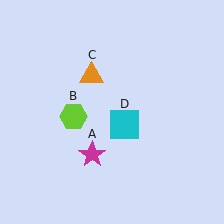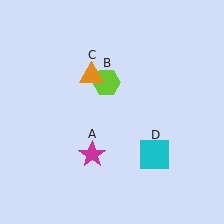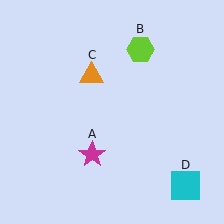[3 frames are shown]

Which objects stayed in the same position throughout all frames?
Magenta star (object A) and orange triangle (object C) remained stationary.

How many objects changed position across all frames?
2 objects changed position: lime hexagon (object B), cyan square (object D).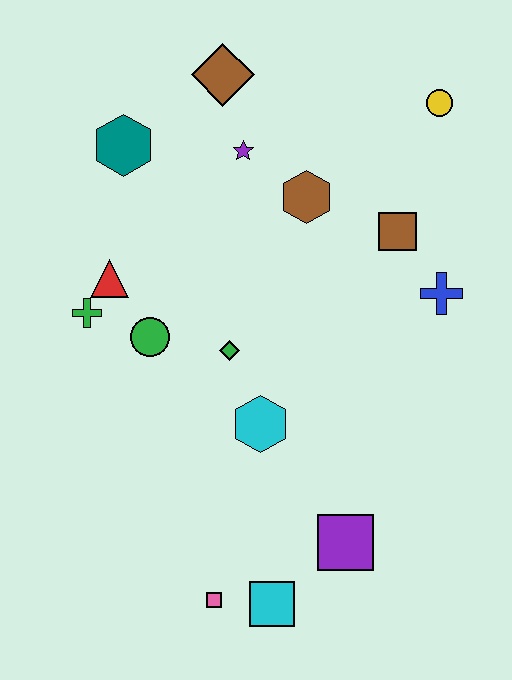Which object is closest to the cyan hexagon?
The green diamond is closest to the cyan hexagon.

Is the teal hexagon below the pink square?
No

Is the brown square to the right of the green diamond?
Yes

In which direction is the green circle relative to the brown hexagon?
The green circle is to the left of the brown hexagon.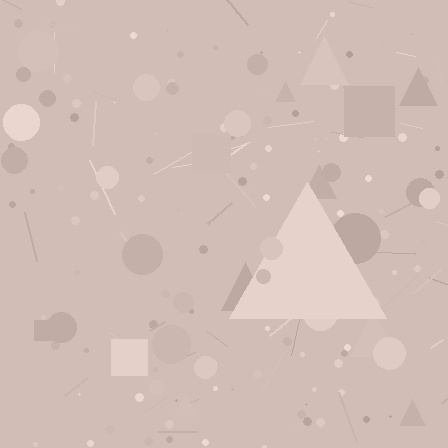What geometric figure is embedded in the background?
A triangle is embedded in the background.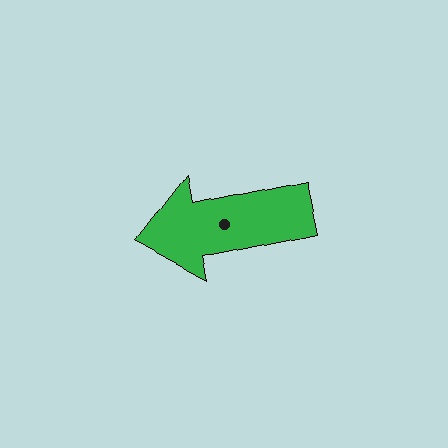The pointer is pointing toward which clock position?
Roughly 9 o'clock.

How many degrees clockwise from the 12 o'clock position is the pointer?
Approximately 258 degrees.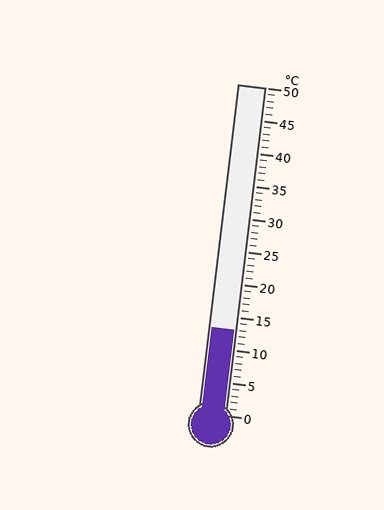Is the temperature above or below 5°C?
The temperature is above 5°C.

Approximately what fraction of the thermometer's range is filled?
The thermometer is filled to approximately 25% of its range.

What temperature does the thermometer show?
The thermometer shows approximately 13°C.